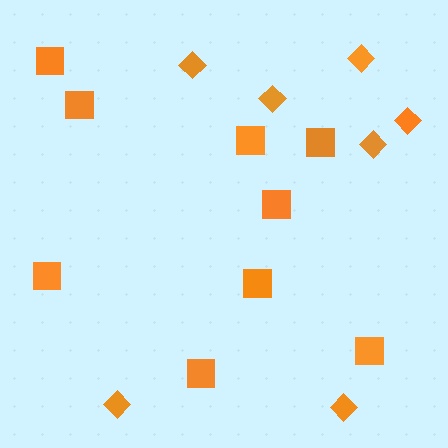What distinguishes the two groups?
There are 2 groups: one group of diamonds (7) and one group of squares (9).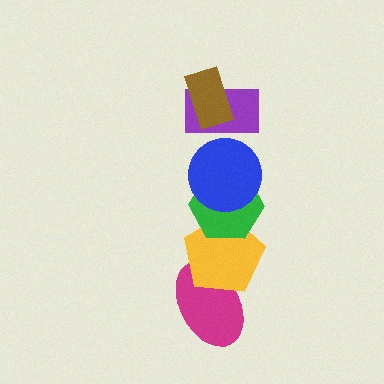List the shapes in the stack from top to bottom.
From top to bottom: the brown rectangle, the purple rectangle, the blue circle, the green hexagon, the yellow pentagon, the magenta ellipse.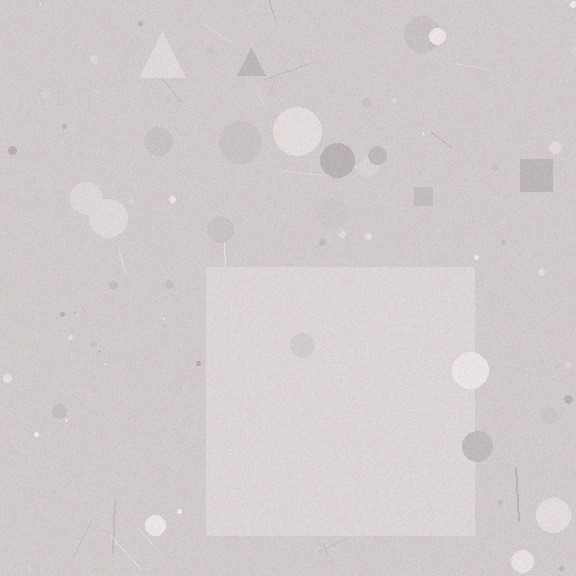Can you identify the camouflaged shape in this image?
The camouflaged shape is a square.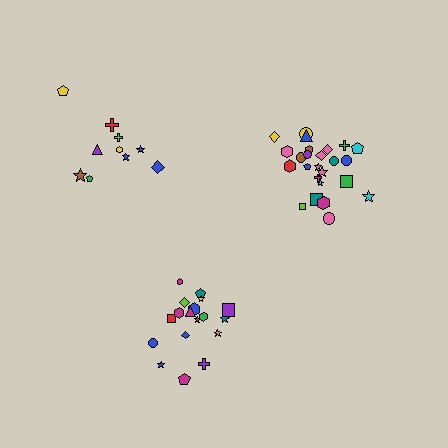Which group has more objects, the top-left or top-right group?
The top-right group.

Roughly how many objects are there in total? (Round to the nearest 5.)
Roughly 55 objects in total.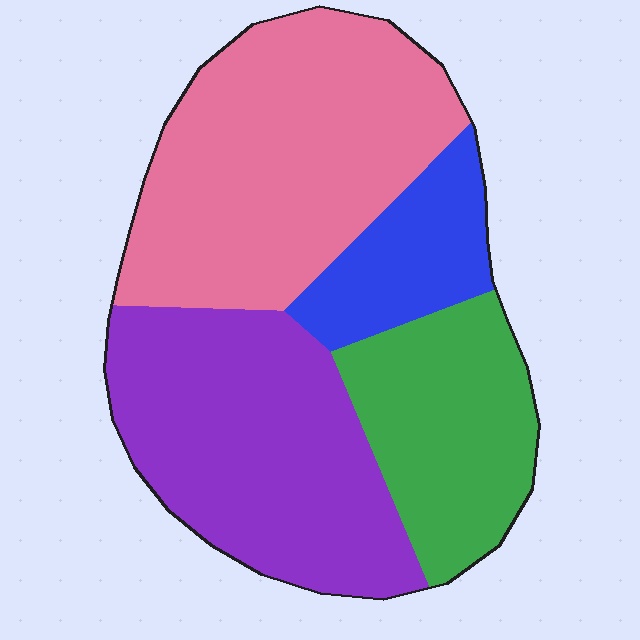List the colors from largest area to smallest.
From largest to smallest: pink, purple, green, blue.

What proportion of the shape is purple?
Purple takes up between a sixth and a third of the shape.